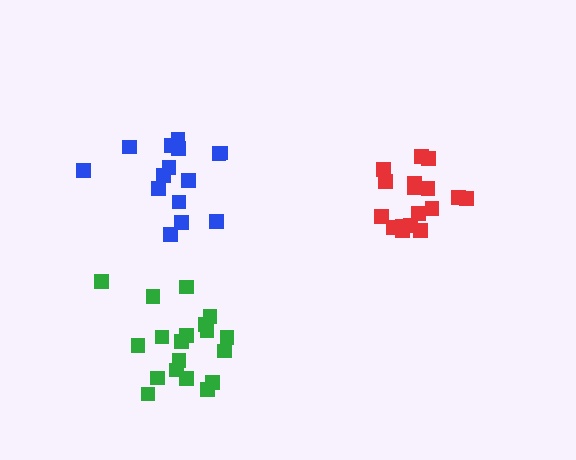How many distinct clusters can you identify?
There are 3 distinct clusters.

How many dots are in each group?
Group 1: 17 dots, Group 2: 15 dots, Group 3: 19 dots (51 total).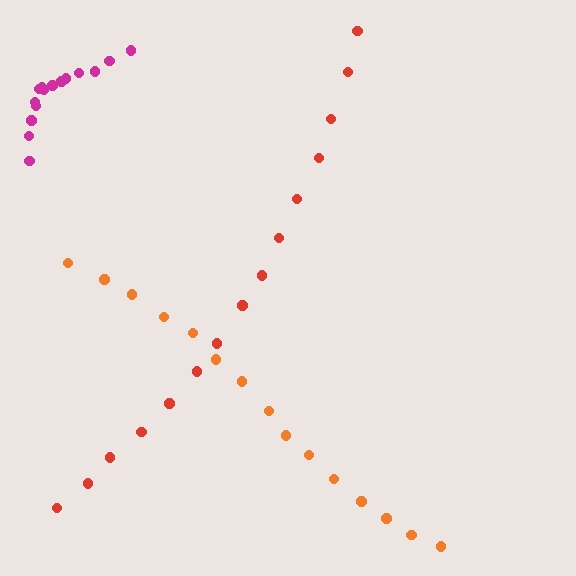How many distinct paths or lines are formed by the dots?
There are 3 distinct paths.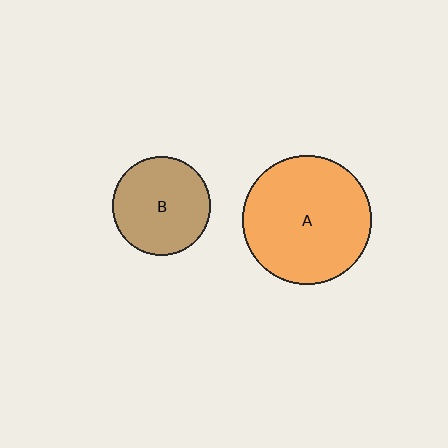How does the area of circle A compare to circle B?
Approximately 1.7 times.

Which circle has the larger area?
Circle A (orange).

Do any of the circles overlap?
No, none of the circles overlap.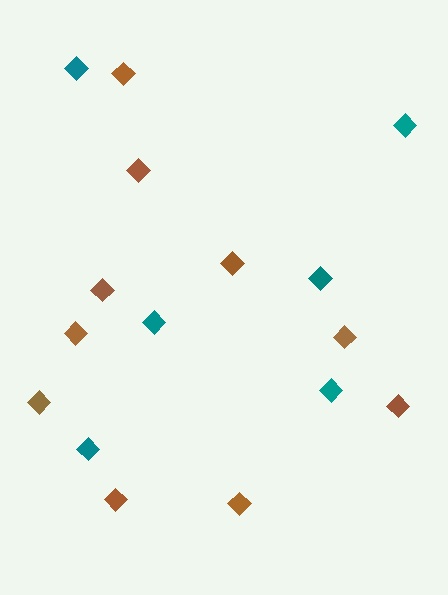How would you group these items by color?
There are 2 groups: one group of brown diamonds (10) and one group of teal diamonds (6).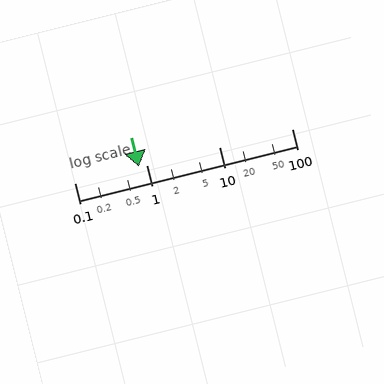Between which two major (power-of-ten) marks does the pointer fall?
The pointer is between 0.1 and 1.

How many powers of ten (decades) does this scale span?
The scale spans 3 decades, from 0.1 to 100.